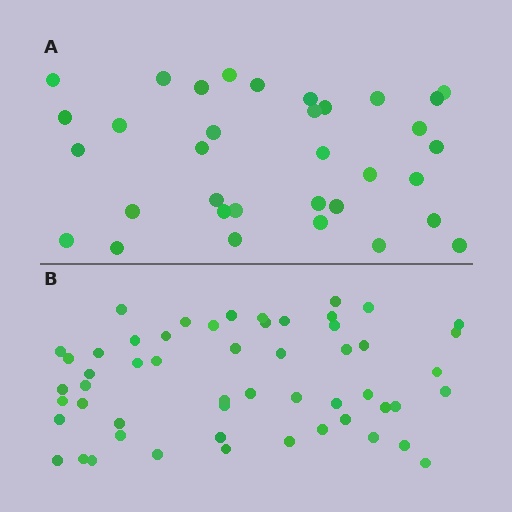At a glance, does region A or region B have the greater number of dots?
Region B (the bottom region) has more dots.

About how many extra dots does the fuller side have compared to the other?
Region B has approximately 20 more dots than region A.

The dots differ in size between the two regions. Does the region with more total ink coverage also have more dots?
No. Region A has more total ink coverage because its dots are larger, but region B actually contains more individual dots. Total area can be misleading — the number of items is what matters here.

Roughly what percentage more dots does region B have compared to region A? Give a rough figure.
About 60% more.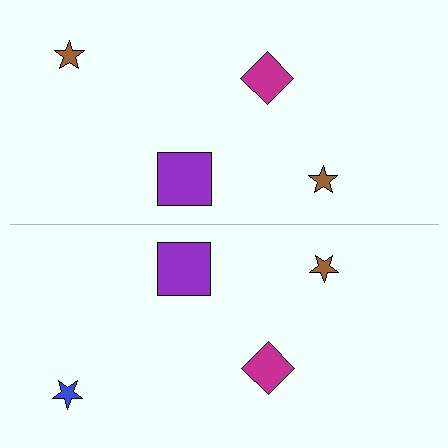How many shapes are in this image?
There are 8 shapes in this image.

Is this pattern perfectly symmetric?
No, the pattern is not perfectly symmetric. The blue star on the bottom side breaks the symmetry — its mirror counterpart is brown.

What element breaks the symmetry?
The blue star on the bottom side breaks the symmetry — its mirror counterpart is brown.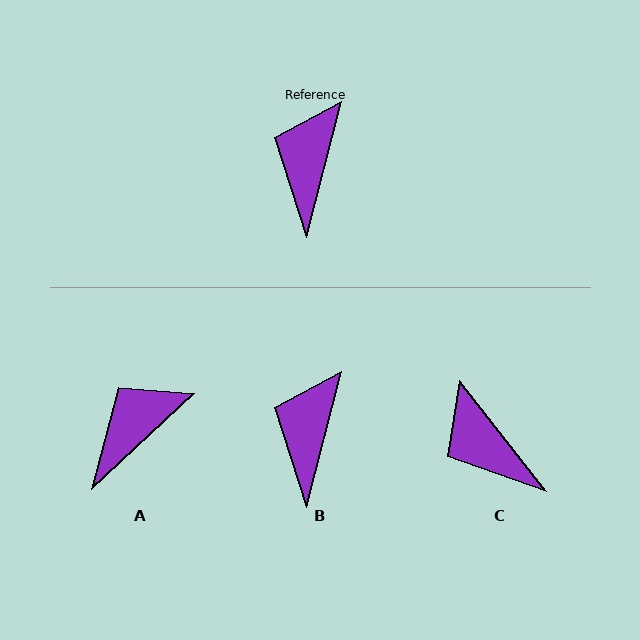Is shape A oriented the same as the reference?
No, it is off by about 33 degrees.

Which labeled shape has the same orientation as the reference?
B.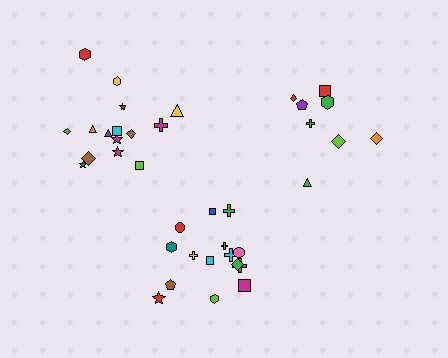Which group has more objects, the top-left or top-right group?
The top-left group.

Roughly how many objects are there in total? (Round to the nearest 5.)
Roughly 40 objects in total.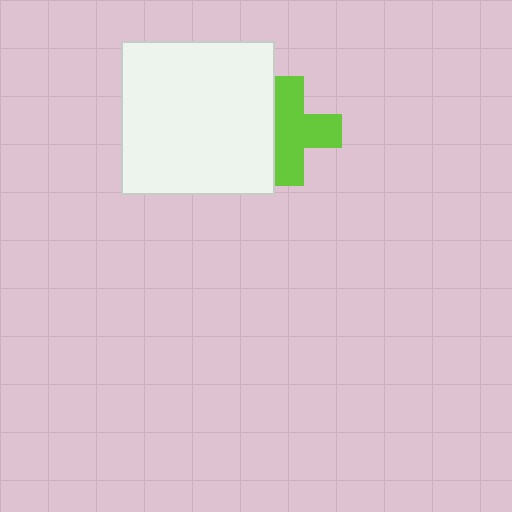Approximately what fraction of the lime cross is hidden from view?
Roughly 31% of the lime cross is hidden behind the white square.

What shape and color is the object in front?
The object in front is a white square.